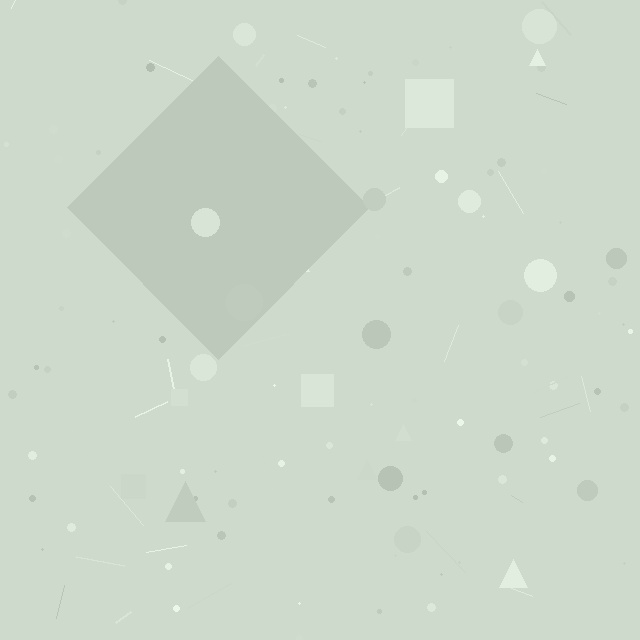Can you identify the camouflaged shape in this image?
The camouflaged shape is a diamond.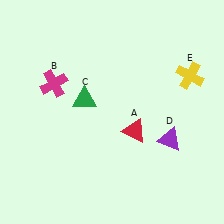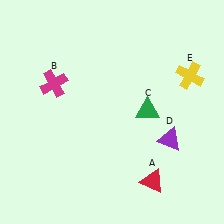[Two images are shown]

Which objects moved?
The objects that moved are: the red triangle (A), the green triangle (C).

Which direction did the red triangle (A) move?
The red triangle (A) moved down.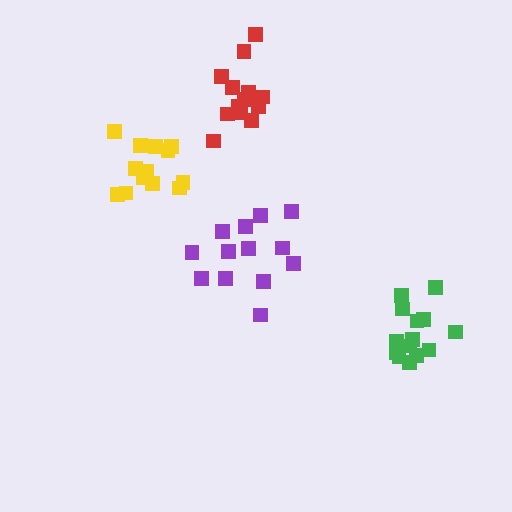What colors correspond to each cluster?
The clusters are colored: red, yellow, purple, green.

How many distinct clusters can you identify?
There are 4 distinct clusters.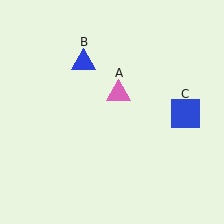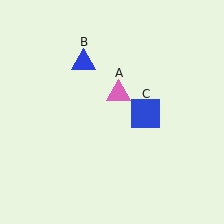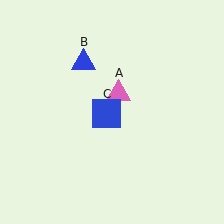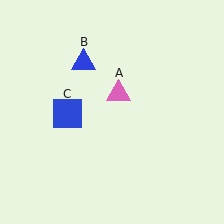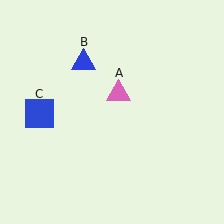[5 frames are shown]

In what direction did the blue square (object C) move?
The blue square (object C) moved left.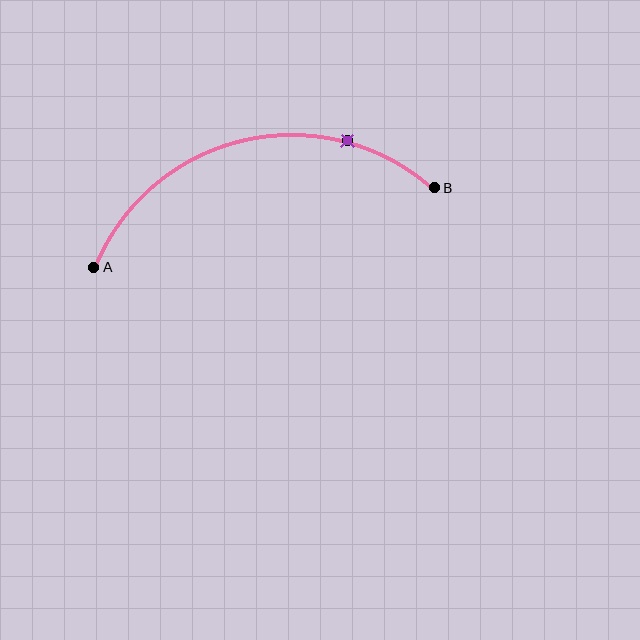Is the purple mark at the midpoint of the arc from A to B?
No. The purple mark lies on the arc but is closer to endpoint B. The arc midpoint would be at the point on the curve equidistant along the arc from both A and B.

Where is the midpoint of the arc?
The arc midpoint is the point on the curve farthest from the straight line joining A and B. It sits above that line.